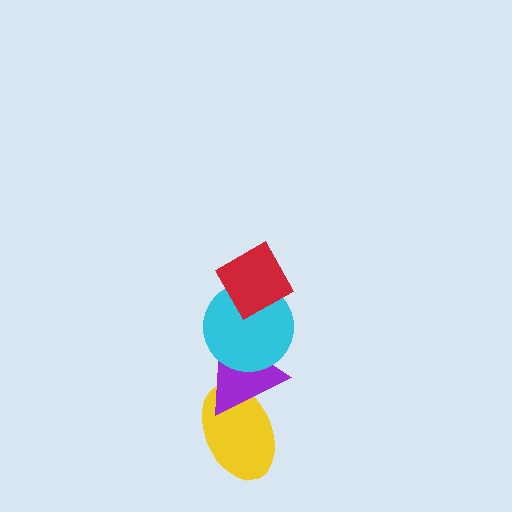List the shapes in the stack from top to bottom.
From top to bottom: the red diamond, the cyan circle, the purple triangle, the yellow ellipse.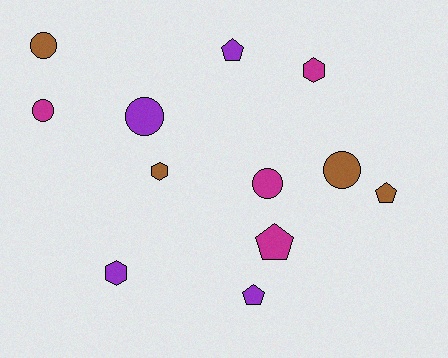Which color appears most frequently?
Magenta, with 4 objects.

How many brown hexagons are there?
There is 1 brown hexagon.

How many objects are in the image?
There are 12 objects.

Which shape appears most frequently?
Circle, with 5 objects.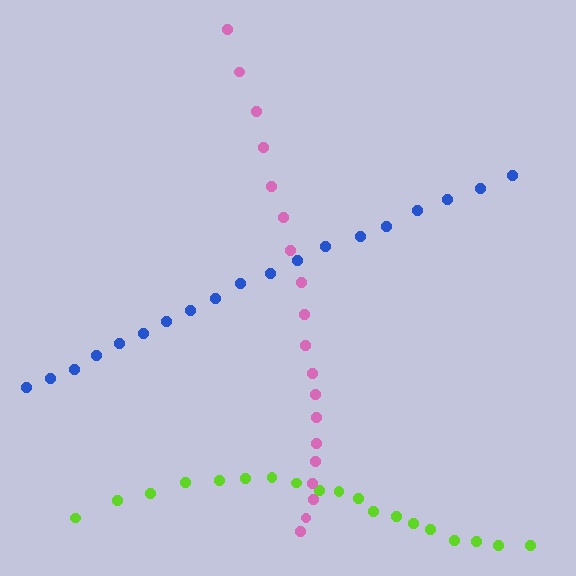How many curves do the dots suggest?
There are 3 distinct paths.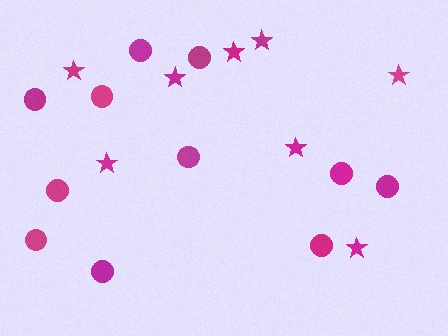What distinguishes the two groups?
There are 2 groups: one group of stars (8) and one group of circles (11).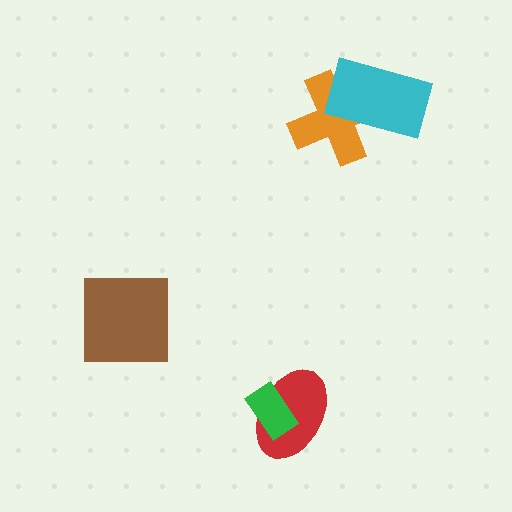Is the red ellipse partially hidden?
Yes, it is partially covered by another shape.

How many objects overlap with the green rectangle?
1 object overlaps with the green rectangle.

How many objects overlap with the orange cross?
1 object overlaps with the orange cross.